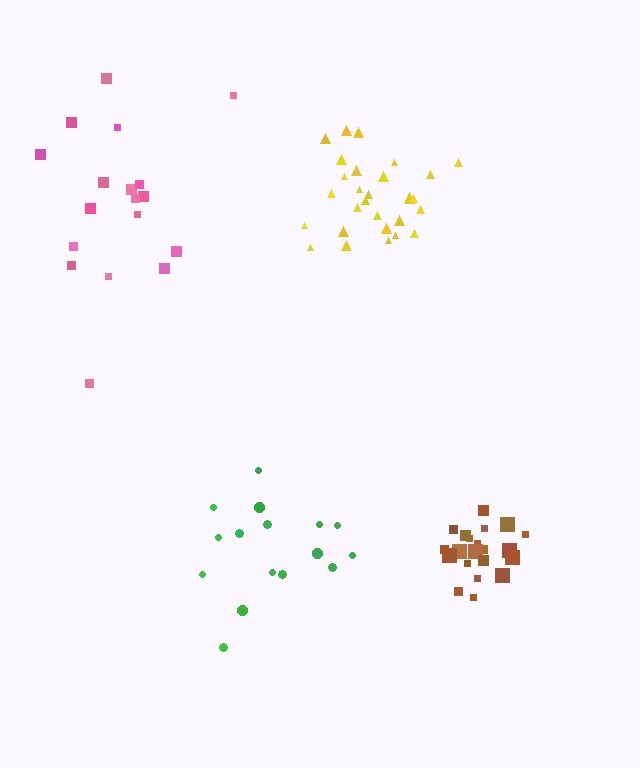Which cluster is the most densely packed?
Brown.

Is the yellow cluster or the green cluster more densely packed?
Yellow.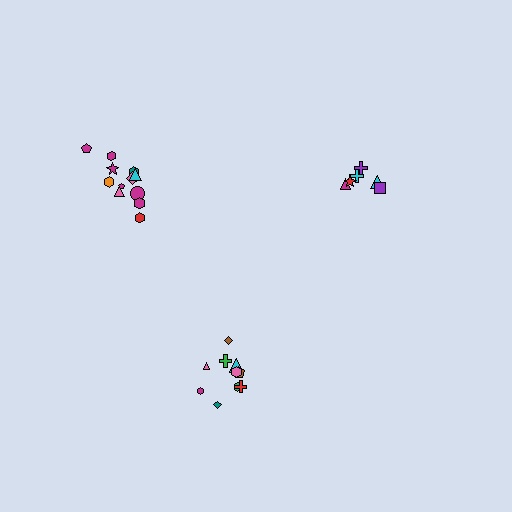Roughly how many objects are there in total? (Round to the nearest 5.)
Roughly 30 objects in total.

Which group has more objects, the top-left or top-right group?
The top-left group.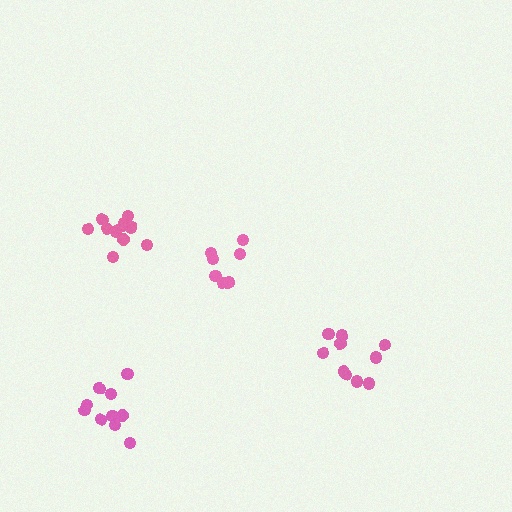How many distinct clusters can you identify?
There are 4 distinct clusters.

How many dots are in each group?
Group 1: 11 dots, Group 2: 10 dots, Group 3: 7 dots, Group 4: 11 dots (39 total).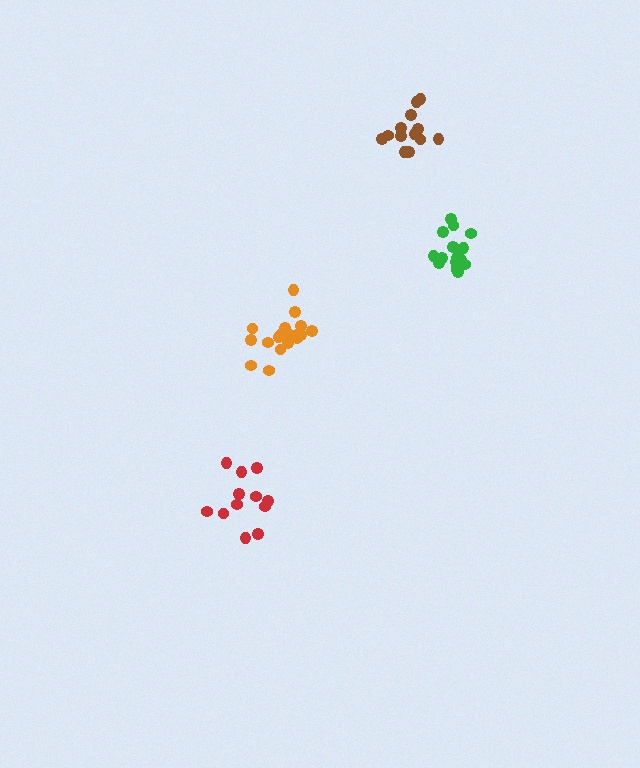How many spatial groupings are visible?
There are 4 spatial groupings.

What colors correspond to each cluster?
The clusters are colored: green, orange, brown, red.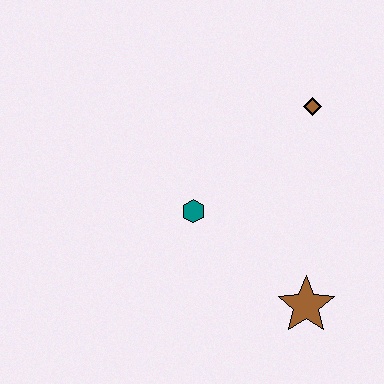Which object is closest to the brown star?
The teal hexagon is closest to the brown star.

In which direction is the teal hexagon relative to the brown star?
The teal hexagon is to the left of the brown star.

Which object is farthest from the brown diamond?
The brown star is farthest from the brown diamond.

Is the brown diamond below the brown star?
No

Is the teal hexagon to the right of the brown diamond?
No